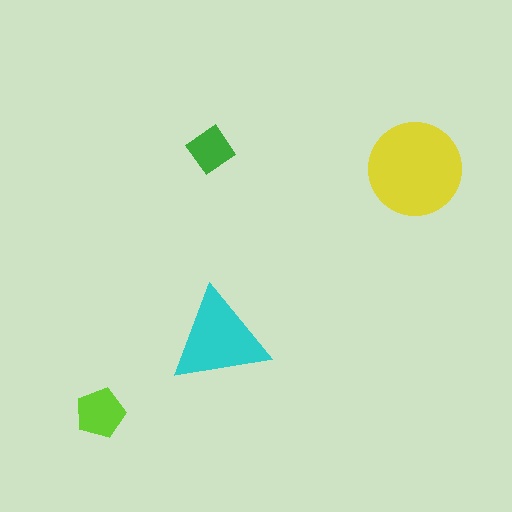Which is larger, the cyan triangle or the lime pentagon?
The cyan triangle.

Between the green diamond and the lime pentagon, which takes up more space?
The lime pentagon.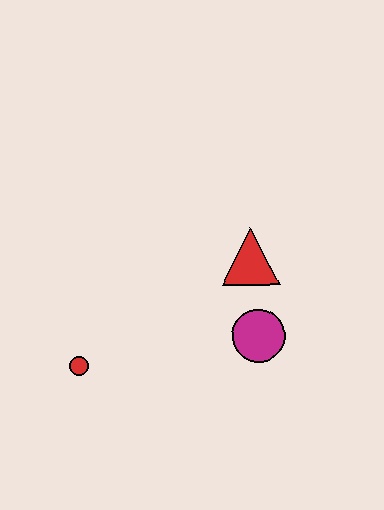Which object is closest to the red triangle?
The magenta circle is closest to the red triangle.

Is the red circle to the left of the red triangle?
Yes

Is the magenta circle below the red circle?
No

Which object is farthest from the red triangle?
The red circle is farthest from the red triangle.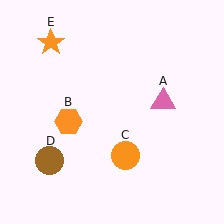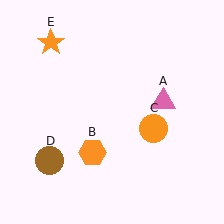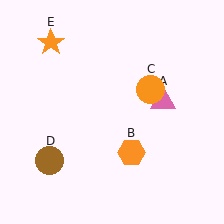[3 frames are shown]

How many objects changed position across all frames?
2 objects changed position: orange hexagon (object B), orange circle (object C).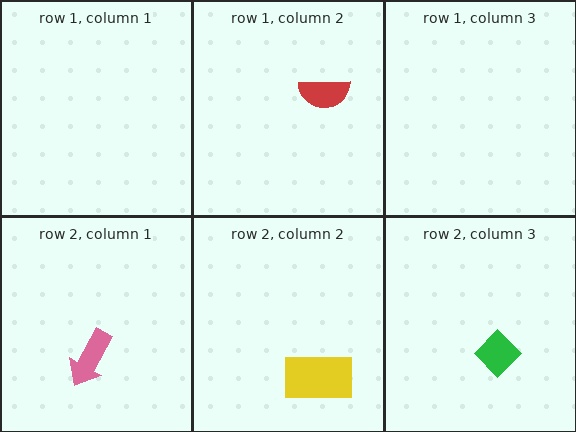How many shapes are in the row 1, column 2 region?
1.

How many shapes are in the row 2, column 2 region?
1.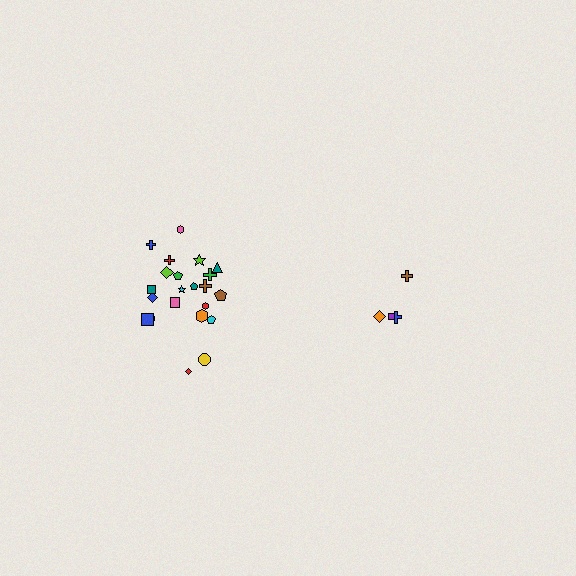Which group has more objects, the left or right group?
The left group.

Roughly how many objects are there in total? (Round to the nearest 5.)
Roughly 25 objects in total.